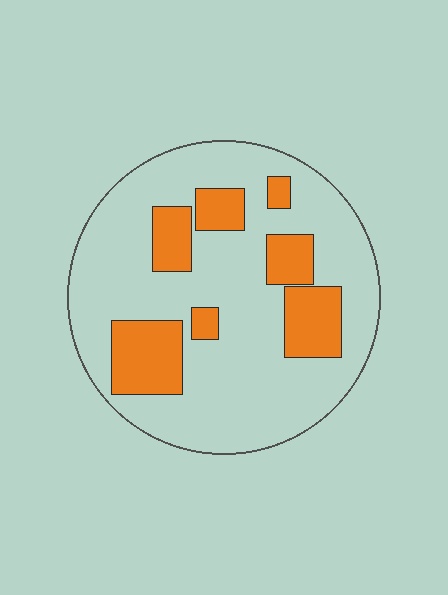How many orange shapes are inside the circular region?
7.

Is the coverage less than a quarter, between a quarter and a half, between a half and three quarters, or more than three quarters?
Less than a quarter.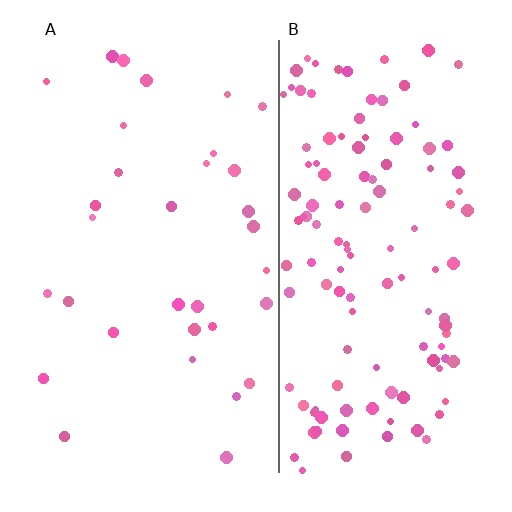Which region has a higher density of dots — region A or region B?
B (the right).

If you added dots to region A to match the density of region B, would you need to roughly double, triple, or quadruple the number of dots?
Approximately quadruple.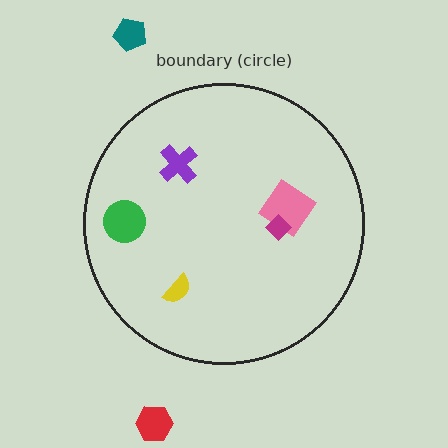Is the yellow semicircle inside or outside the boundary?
Inside.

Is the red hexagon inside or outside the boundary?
Outside.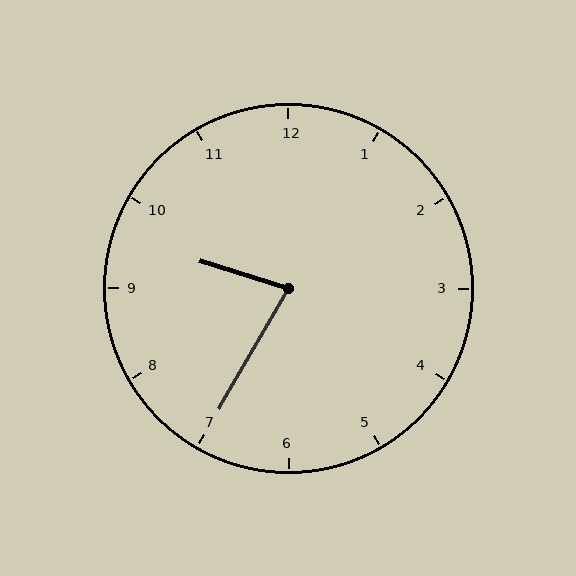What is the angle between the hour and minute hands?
Approximately 78 degrees.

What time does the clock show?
9:35.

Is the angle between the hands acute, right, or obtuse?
It is acute.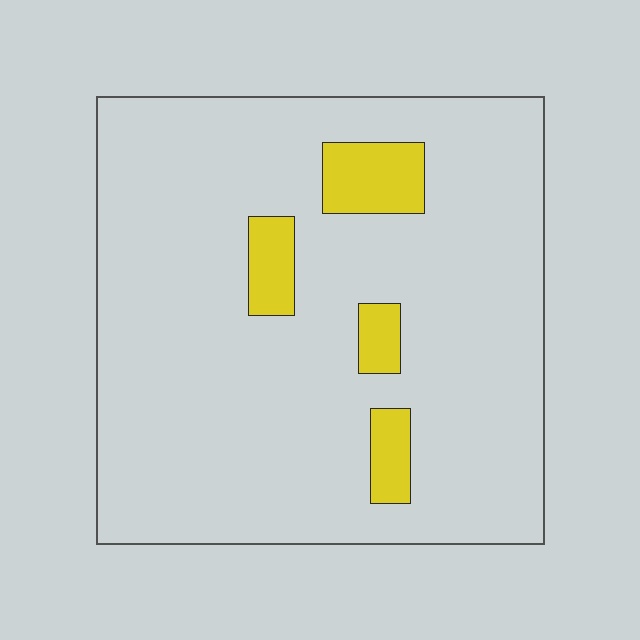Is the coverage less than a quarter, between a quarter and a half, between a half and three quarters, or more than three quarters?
Less than a quarter.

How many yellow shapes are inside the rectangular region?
4.